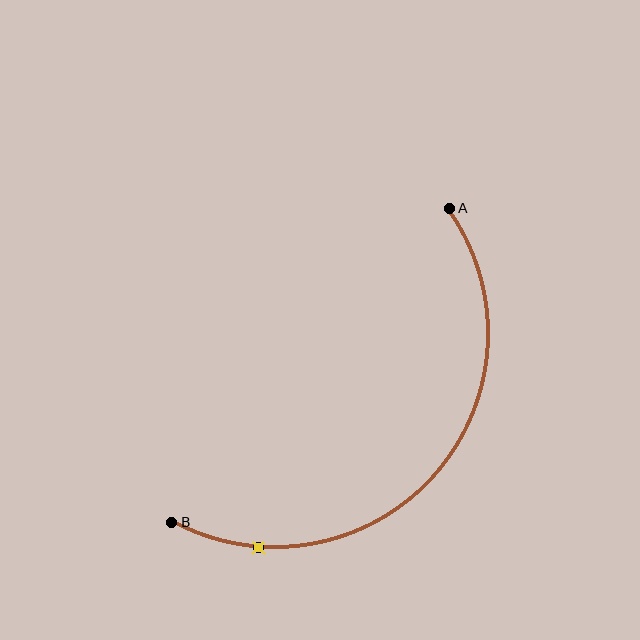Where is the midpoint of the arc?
The arc midpoint is the point on the curve farthest from the straight line joining A and B. It sits below and to the right of that line.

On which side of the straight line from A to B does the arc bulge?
The arc bulges below and to the right of the straight line connecting A and B.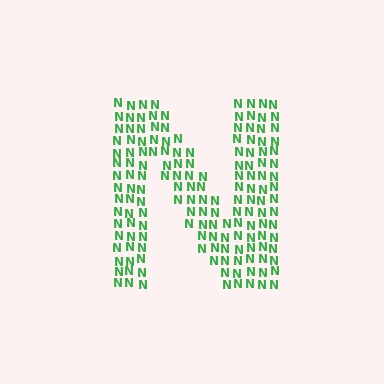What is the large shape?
The large shape is the letter N.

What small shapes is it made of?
It is made of small letter N's.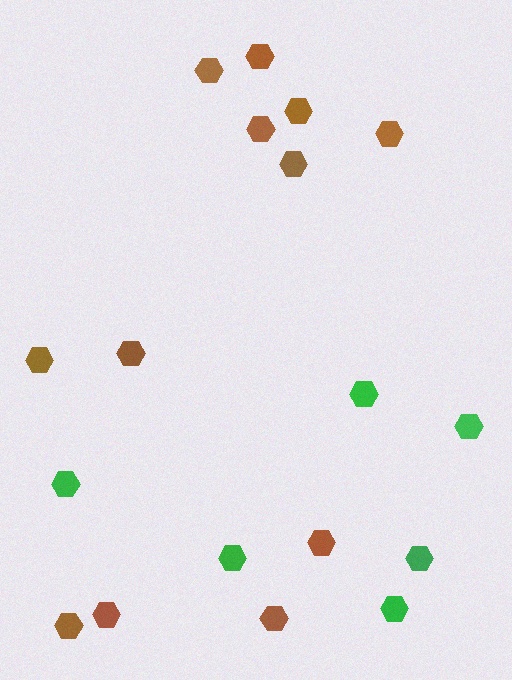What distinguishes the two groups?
There are 2 groups: one group of brown hexagons (12) and one group of green hexagons (6).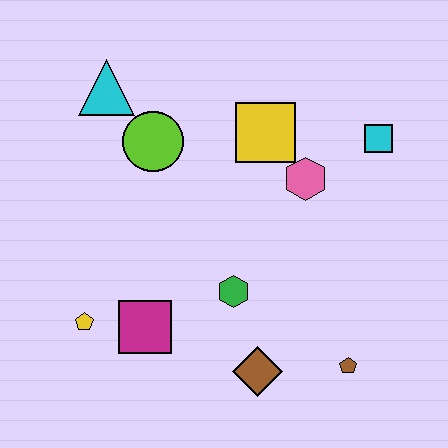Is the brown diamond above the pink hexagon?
No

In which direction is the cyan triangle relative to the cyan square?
The cyan triangle is to the left of the cyan square.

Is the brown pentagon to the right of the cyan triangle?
Yes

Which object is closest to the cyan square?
The pink hexagon is closest to the cyan square.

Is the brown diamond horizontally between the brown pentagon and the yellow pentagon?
Yes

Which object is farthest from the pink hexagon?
The yellow pentagon is farthest from the pink hexagon.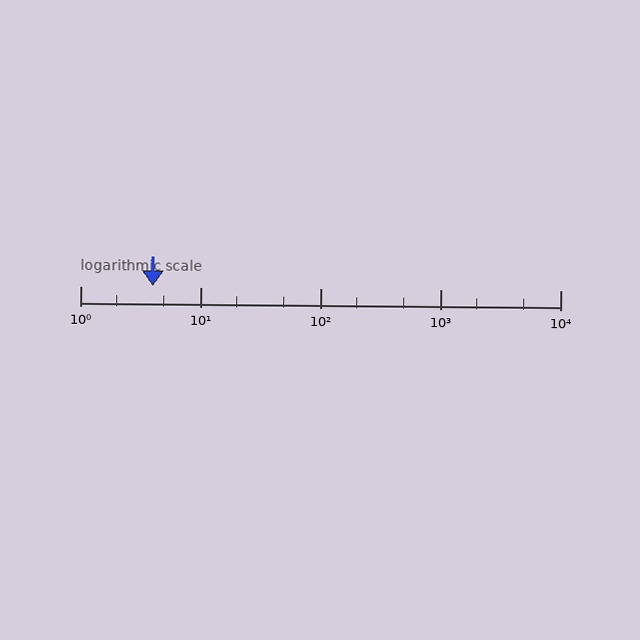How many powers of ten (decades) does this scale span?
The scale spans 4 decades, from 1 to 10000.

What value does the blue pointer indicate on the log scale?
The pointer indicates approximately 4.